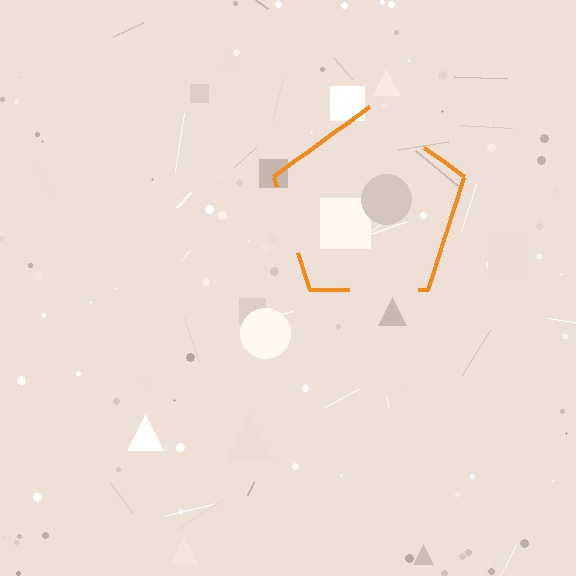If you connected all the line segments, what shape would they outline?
They would outline a pentagon.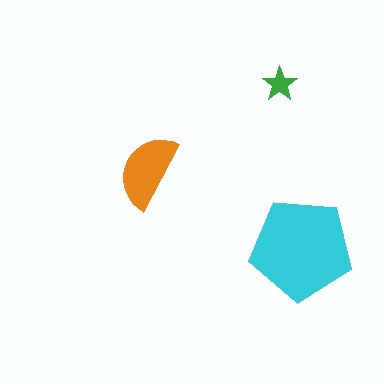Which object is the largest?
The cyan pentagon.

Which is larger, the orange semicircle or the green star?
The orange semicircle.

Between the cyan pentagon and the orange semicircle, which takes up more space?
The cyan pentagon.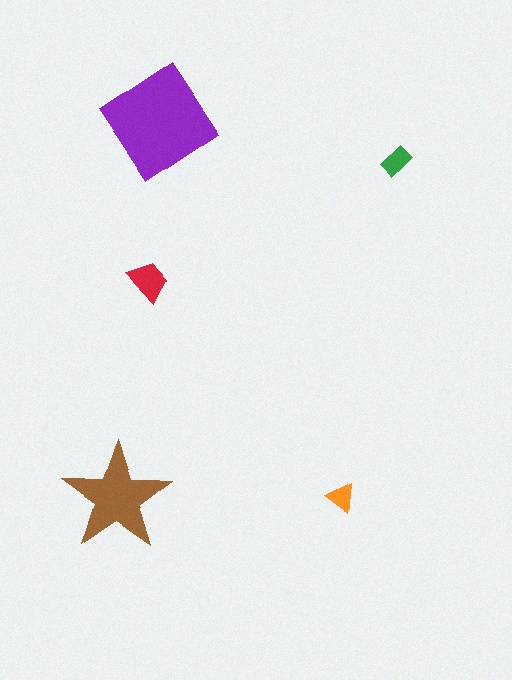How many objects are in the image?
There are 5 objects in the image.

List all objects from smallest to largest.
The orange triangle, the green rectangle, the red trapezoid, the brown star, the purple diamond.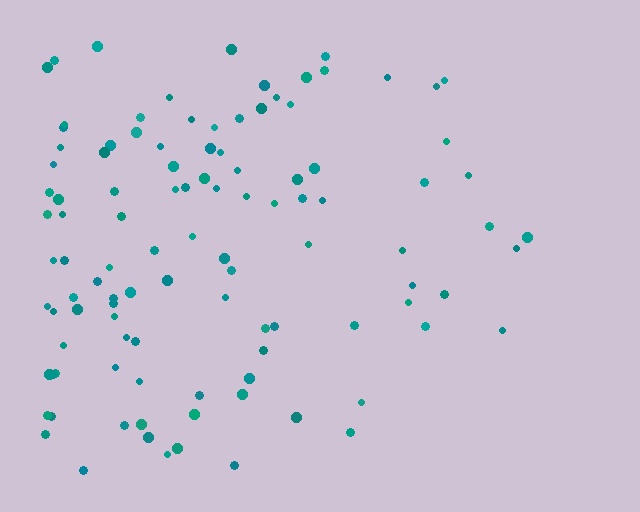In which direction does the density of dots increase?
From right to left, with the left side densest.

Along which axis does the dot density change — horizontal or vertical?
Horizontal.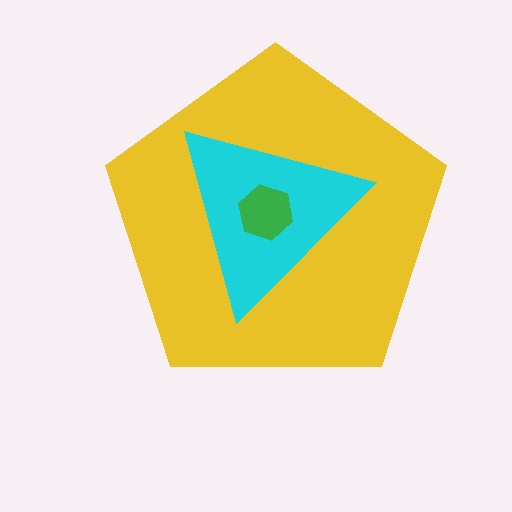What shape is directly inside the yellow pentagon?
The cyan triangle.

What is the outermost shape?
The yellow pentagon.